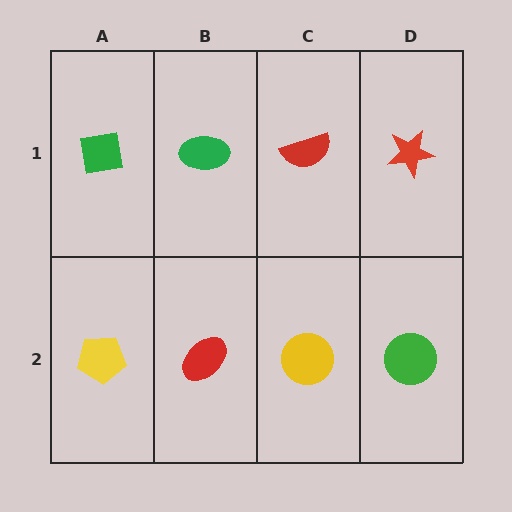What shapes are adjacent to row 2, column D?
A red star (row 1, column D), a yellow circle (row 2, column C).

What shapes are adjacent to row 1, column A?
A yellow pentagon (row 2, column A), a green ellipse (row 1, column B).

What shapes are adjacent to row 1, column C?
A yellow circle (row 2, column C), a green ellipse (row 1, column B), a red star (row 1, column D).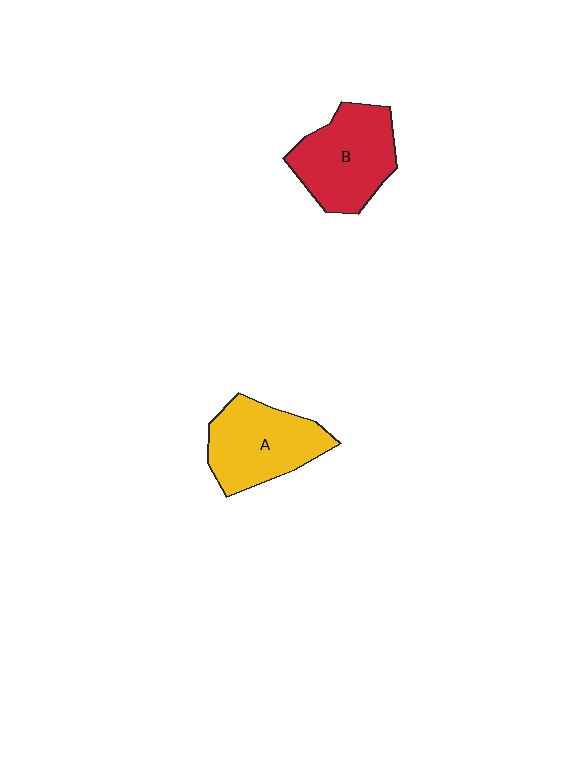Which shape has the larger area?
Shape B (red).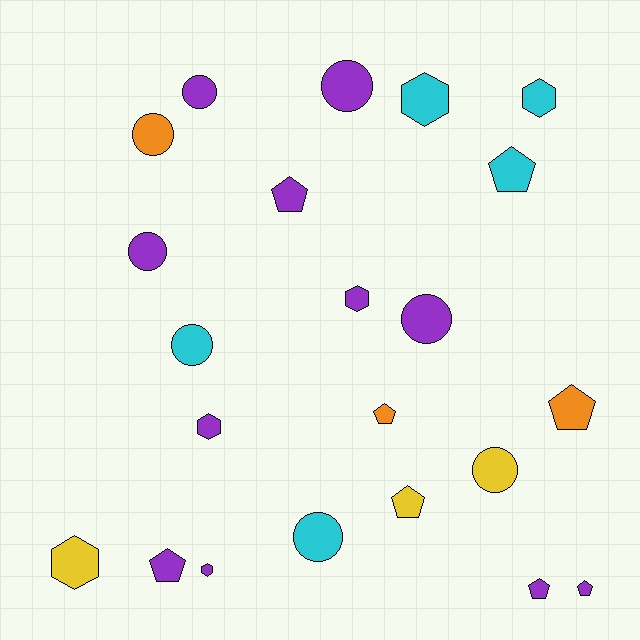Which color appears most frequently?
Purple, with 11 objects.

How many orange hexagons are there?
There are no orange hexagons.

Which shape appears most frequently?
Pentagon, with 8 objects.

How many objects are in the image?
There are 22 objects.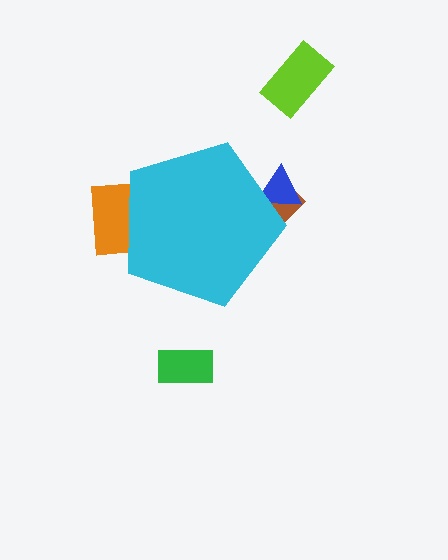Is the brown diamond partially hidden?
Yes, the brown diamond is partially hidden behind the cyan pentagon.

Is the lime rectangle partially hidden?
No, the lime rectangle is fully visible.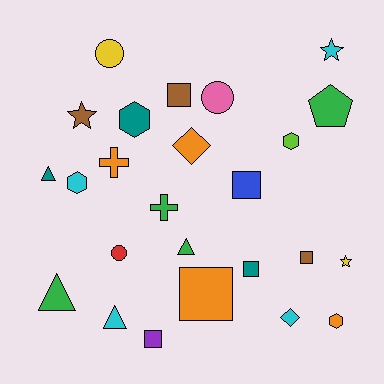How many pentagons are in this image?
There is 1 pentagon.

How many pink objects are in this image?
There is 1 pink object.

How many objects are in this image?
There are 25 objects.